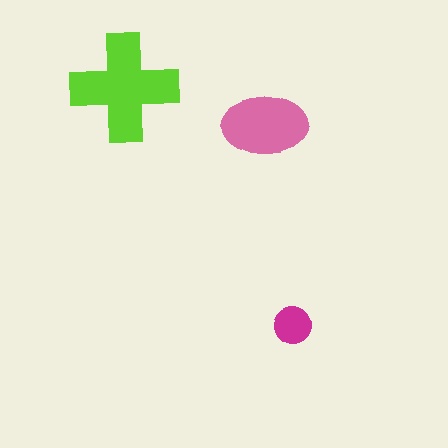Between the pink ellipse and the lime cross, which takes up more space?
The lime cross.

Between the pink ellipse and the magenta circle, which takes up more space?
The pink ellipse.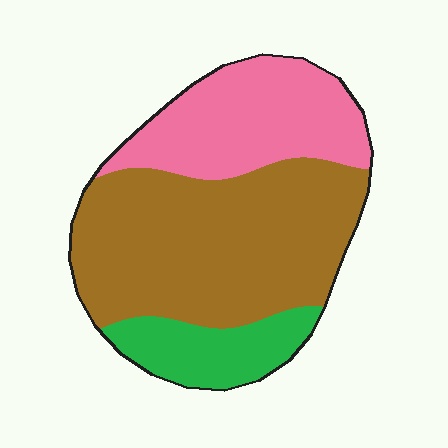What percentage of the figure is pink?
Pink covers roughly 30% of the figure.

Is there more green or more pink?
Pink.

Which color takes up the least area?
Green, at roughly 15%.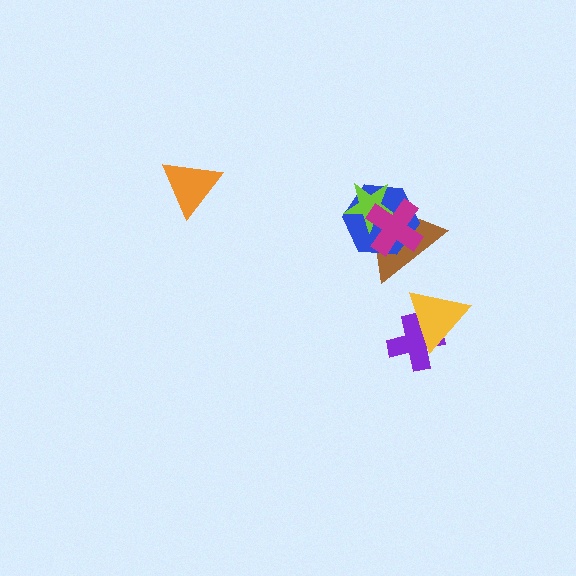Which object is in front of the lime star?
The magenta cross is in front of the lime star.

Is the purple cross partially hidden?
Yes, it is partially covered by another shape.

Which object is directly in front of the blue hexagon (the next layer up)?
The lime star is directly in front of the blue hexagon.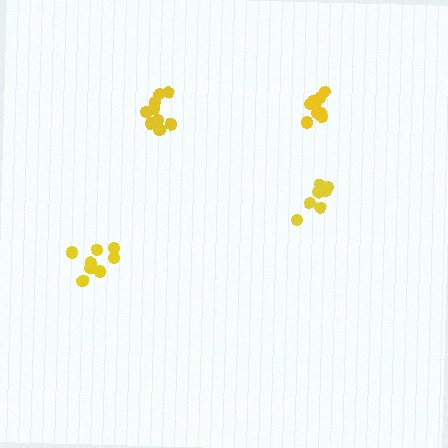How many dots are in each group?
Group 1: 10 dots, Group 2: 9 dots, Group 3: 8 dots, Group 4: 7 dots (34 total).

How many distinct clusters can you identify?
There are 4 distinct clusters.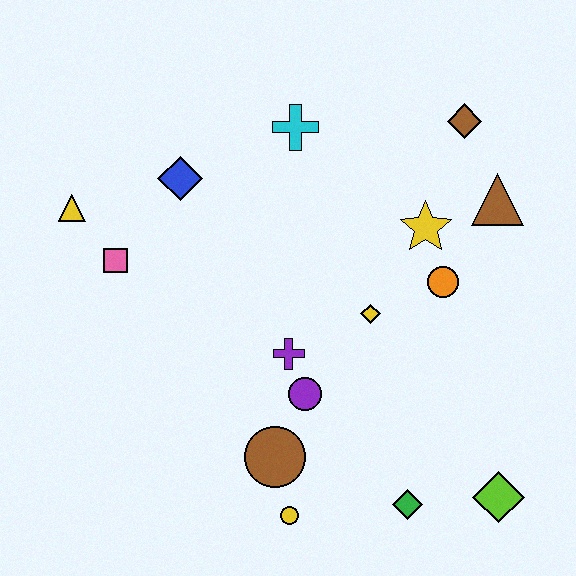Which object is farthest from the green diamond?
The yellow triangle is farthest from the green diamond.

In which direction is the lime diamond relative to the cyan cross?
The lime diamond is below the cyan cross.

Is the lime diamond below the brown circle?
Yes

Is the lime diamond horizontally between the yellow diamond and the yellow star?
No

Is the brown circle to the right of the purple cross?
No